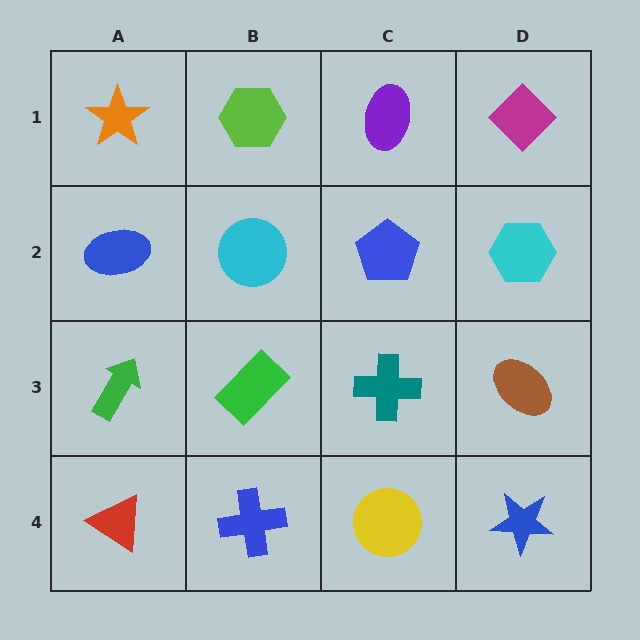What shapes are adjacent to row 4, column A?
A green arrow (row 3, column A), a blue cross (row 4, column B).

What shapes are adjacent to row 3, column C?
A blue pentagon (row 2, column C), a yellow circle (row 4, column C), a green rectangle (row 3, column B), a brown ellipse (row 3, column D).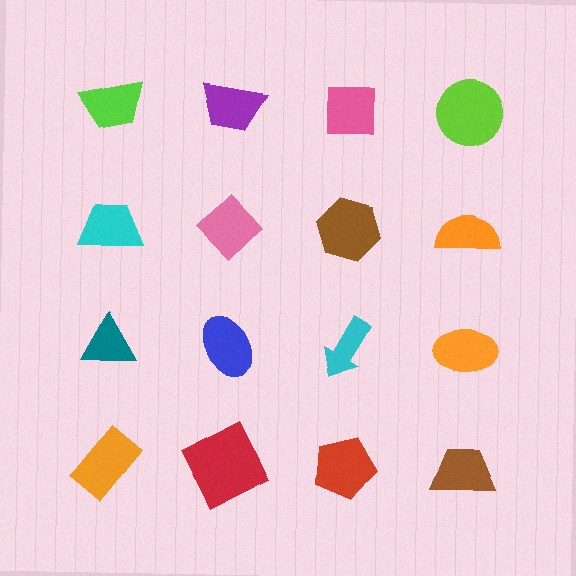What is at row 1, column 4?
A lime circle.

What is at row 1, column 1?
A lime trapezoid.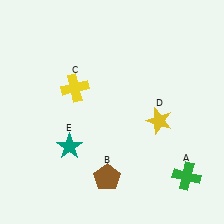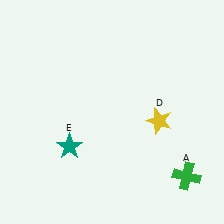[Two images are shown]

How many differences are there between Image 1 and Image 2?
There are 2 differences between the two images.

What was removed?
The yellow cross (C), the brown pentagon (B) were removed in Image 2.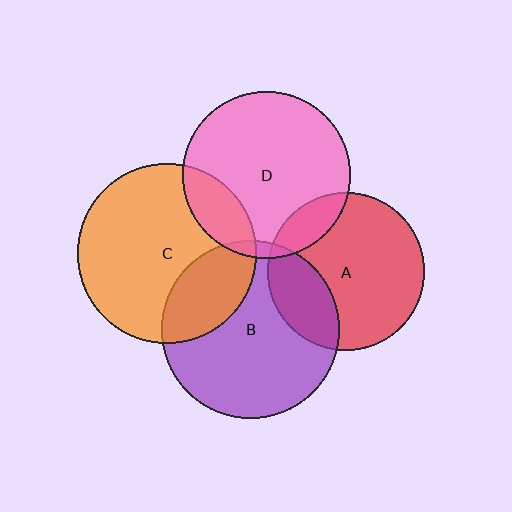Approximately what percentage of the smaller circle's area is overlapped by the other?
Approximately 15%.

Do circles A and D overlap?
Yes.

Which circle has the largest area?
Circle C (orange).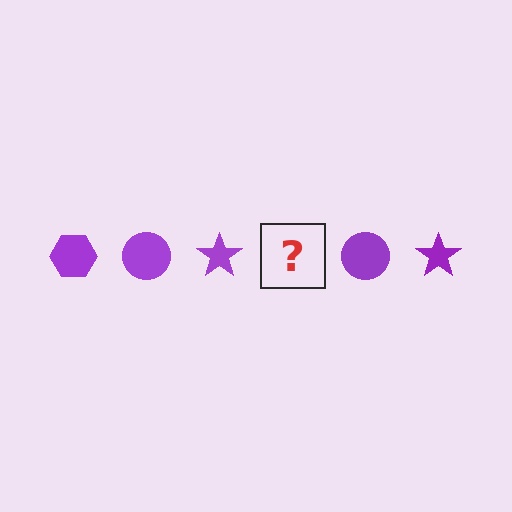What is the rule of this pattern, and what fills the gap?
The rule is that the pattern cycles through hexagon, circle, star shapes in purple. The gap should be filled with a purple hexagon.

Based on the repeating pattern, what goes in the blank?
The blank should be a purple hexagon.